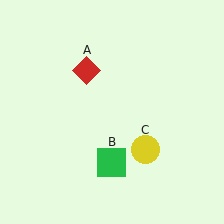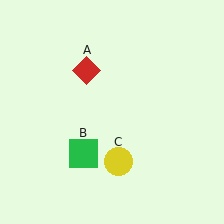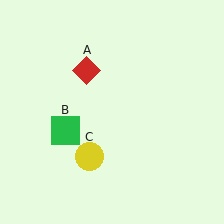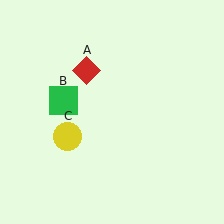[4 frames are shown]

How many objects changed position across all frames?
2 objects changed position: green square (object B), yellow circle (object C).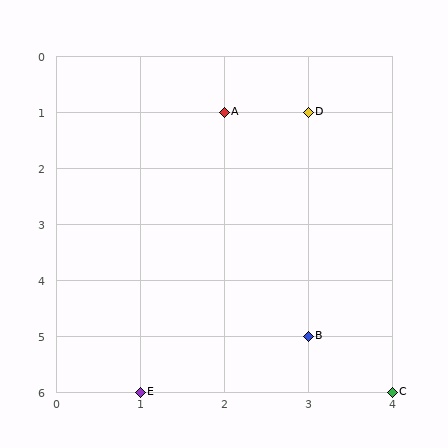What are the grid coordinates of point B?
Point B is at grid coordinates (3, 5).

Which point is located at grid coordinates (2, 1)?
Point A is at (2, 1).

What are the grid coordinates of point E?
Point E is at grid coordinates (1, 6).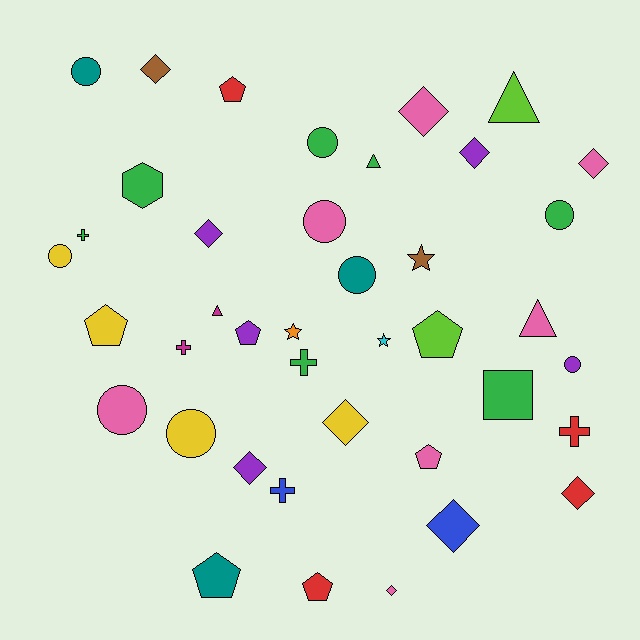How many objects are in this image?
There are 40 objects.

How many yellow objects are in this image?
There are 4 yellow objects.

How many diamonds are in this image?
There are 10 diamonds.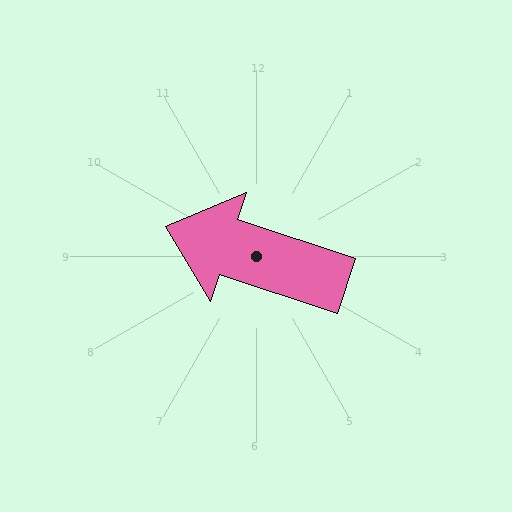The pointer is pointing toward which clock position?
Roughly 10 o'clock.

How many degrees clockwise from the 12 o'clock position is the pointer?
Approximately 288 degrees.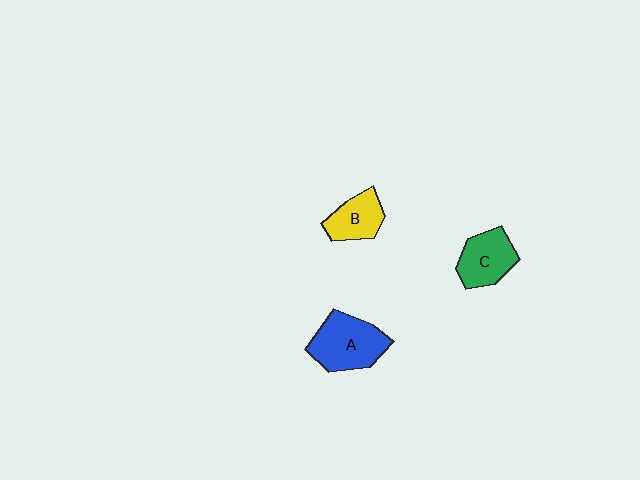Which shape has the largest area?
Shape A (blue).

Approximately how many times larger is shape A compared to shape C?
Approximately 1.3 times.